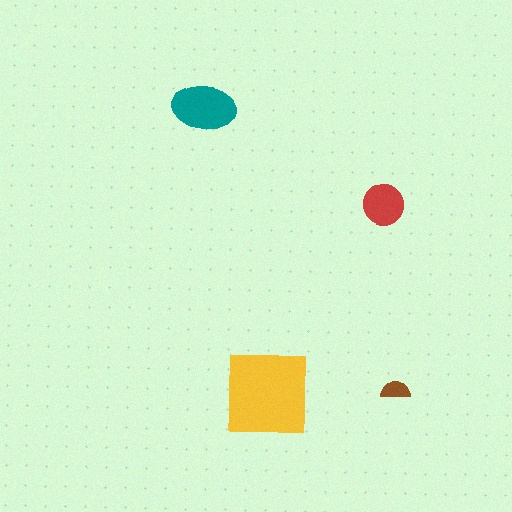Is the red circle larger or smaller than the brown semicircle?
Larger.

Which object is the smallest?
The brown semicircle.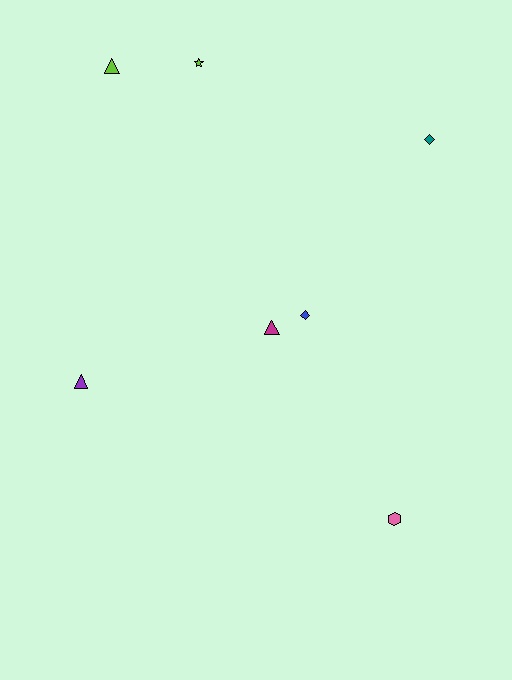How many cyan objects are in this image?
There are no cyan objects.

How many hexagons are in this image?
There is 1 hexagon.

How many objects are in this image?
There are 7 objects.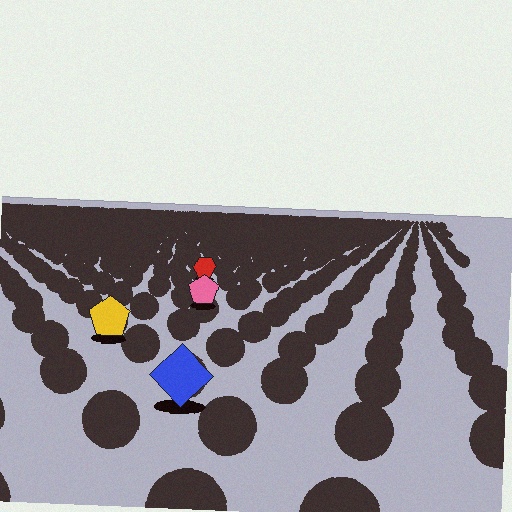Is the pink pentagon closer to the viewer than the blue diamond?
No. The blue diamond is closer — you can tell from the texture gradient: the ground texture is coarser near it.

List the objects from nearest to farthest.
From nearest to farthest: the blue diamond, the yellow pentagon, the pink pentagon, the red hexagon.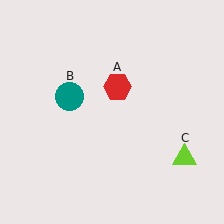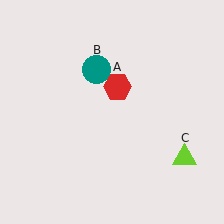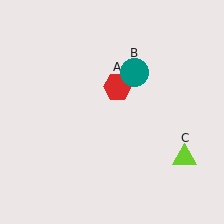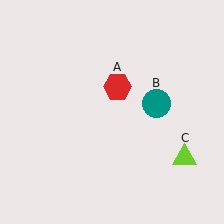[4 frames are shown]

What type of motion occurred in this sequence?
The teal circle (object B) rotated clockwise around the center of the scene.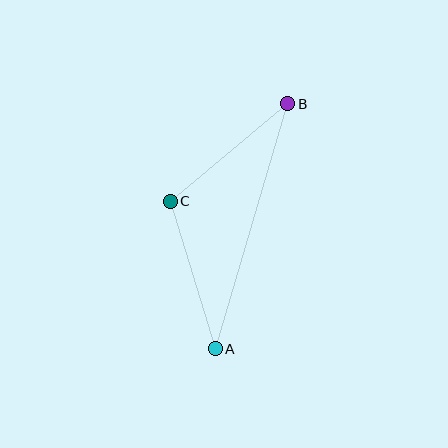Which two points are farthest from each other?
Points A and B are farthest from each other.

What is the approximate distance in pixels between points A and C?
The distance between A and C is approximately 154 pixels.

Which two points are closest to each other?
Points B and C are closest to each other.